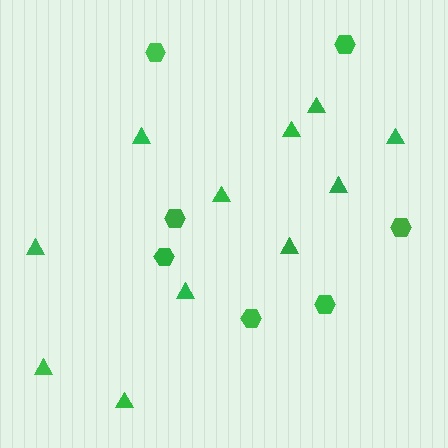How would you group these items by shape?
There are 2 groups: one group of hexagons (7) and one group of triangles (11).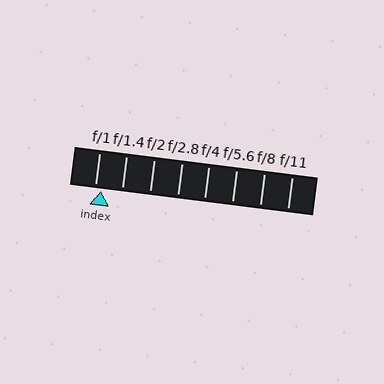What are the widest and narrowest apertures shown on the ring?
The widest aperture shown is f/1 and the narrowest is f/11.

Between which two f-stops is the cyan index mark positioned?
The index mark is between f/1 and f/1.4.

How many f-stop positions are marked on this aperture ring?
There are 8 f-stop positions marked.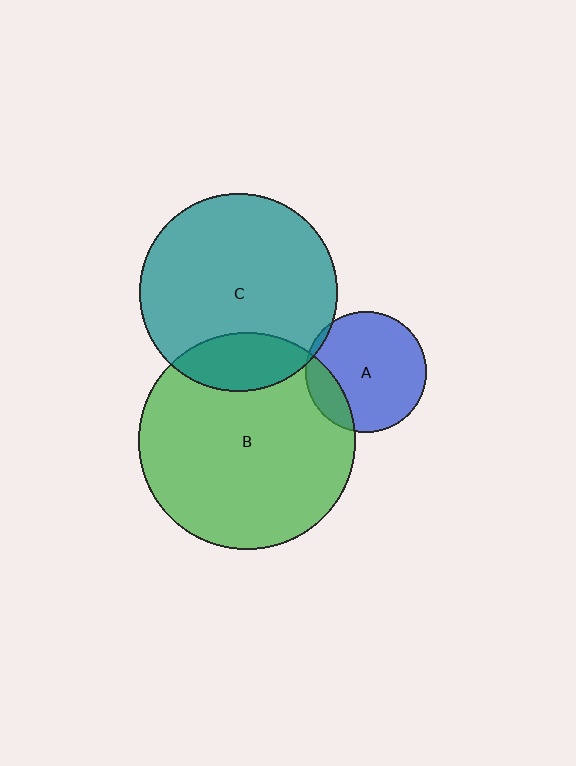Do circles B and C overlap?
Yes.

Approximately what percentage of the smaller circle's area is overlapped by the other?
Approximately 20%.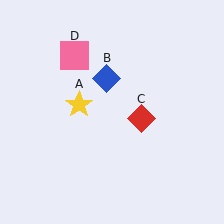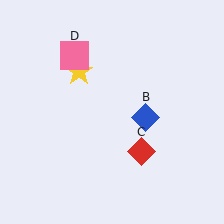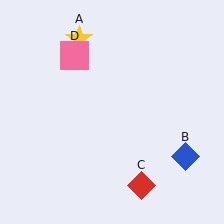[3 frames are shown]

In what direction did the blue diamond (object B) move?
The blue diamond (object B) moved down and to the right.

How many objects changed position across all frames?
3 objects changed position: yellow star (object A), blue diamond (object B), red diamond (object C).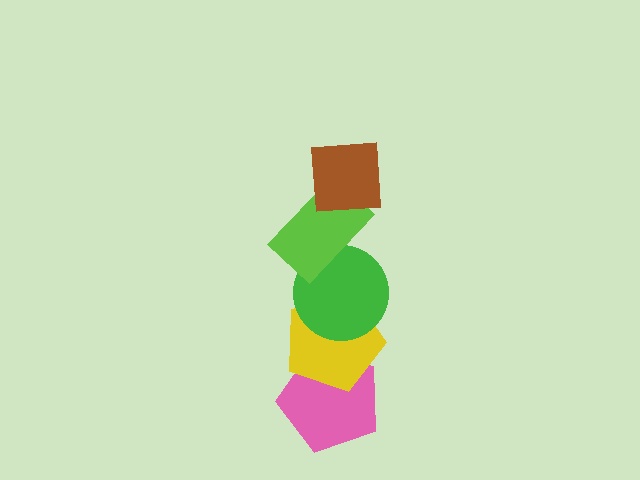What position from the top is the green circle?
The green circle is 3rd from the top.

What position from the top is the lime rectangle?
The lime rectangle is 2nd from the top.